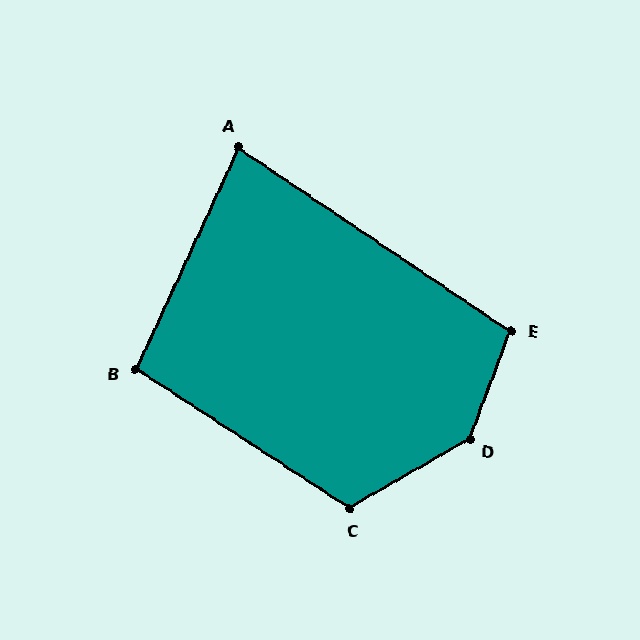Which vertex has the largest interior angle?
D, at approximately 141 degrees.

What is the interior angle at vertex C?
Approximately 117 degrees (obtuse).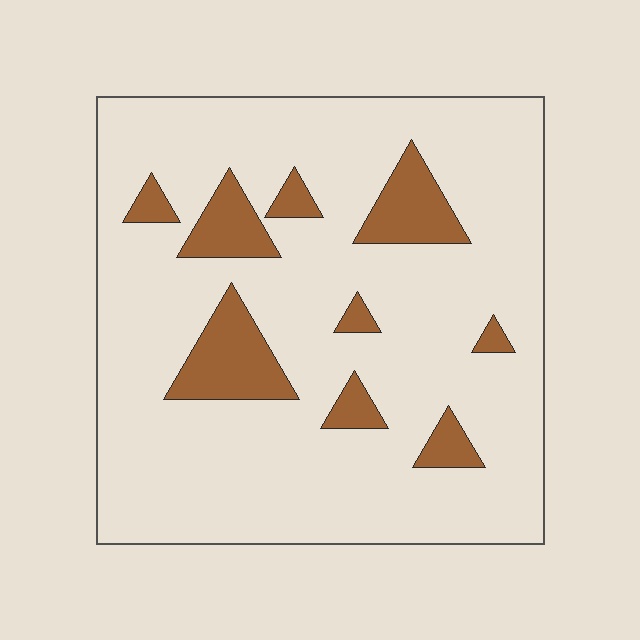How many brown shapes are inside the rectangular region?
9.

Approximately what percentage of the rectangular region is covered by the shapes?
Approximately 15%.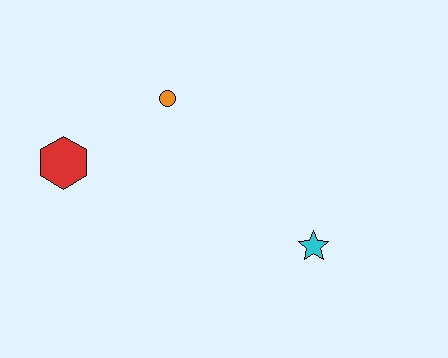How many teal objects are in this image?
There are no teal objects.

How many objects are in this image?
There are 3 objects.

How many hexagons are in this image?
There is 1 hexagon.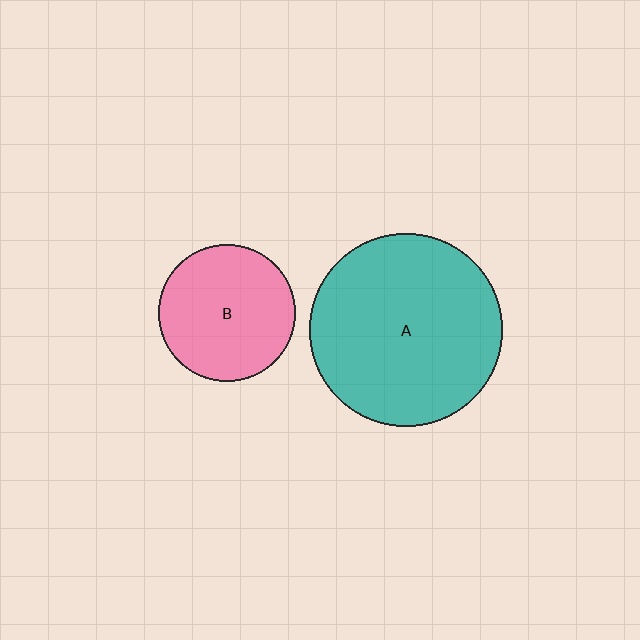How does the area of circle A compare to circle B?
Approximately 2.0 times.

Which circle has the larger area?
Circle A (teal).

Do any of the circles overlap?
No, none of the circles overlap.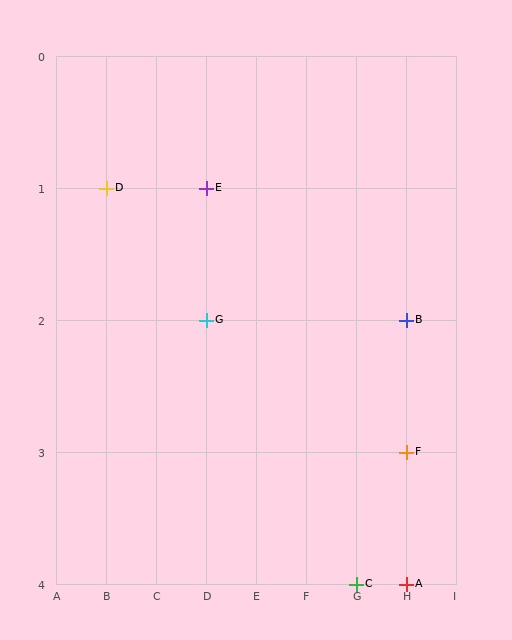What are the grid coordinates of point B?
Point B is at grid coordinates (H, 2).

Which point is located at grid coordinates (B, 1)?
Point D is at (B, 1).